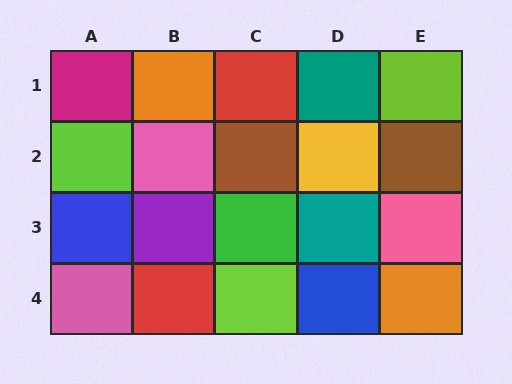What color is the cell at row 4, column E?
Orange.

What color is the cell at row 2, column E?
Brown.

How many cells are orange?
2 cells are orange.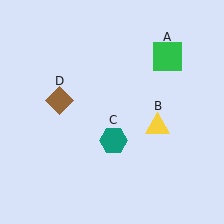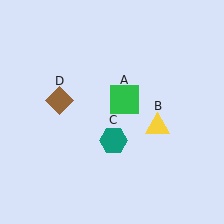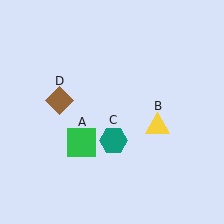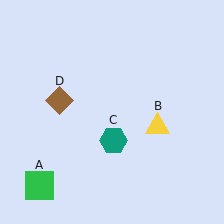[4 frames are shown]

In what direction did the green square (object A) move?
The green square (object A) moved down and to the left.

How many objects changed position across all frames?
1 object changed position: green square (object A).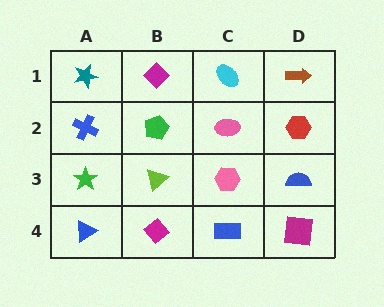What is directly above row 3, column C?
A pink ellipse.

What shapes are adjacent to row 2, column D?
A brown arrow (row 1, column D), a blue semicircle (row 3, column D), a pink ellipse (row 2, column C).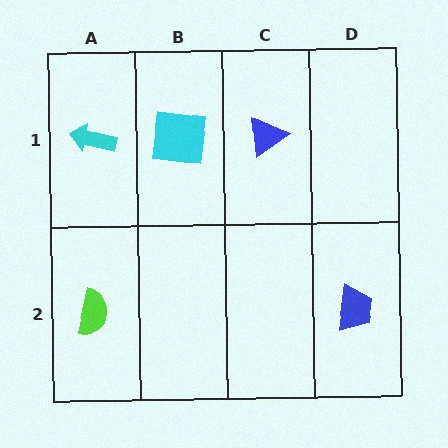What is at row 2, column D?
A blue trapezoid.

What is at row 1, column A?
A cyan arrow.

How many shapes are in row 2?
2 shapes.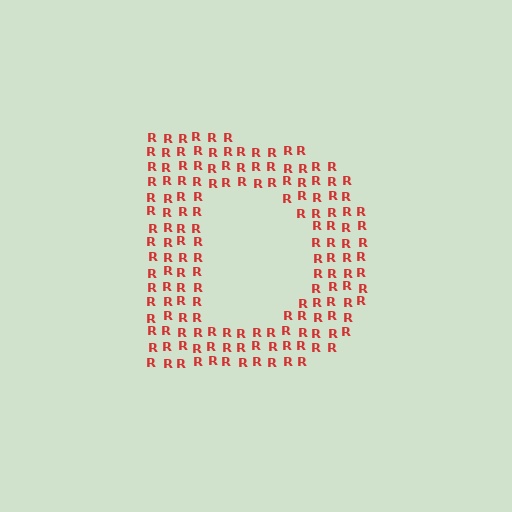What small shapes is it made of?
It is made of small letter R's.